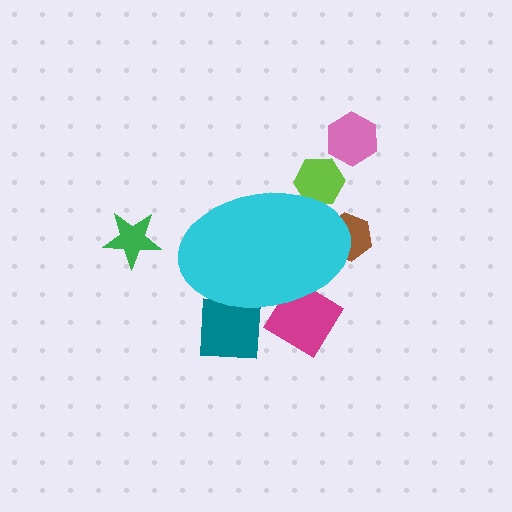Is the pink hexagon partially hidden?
No, the pink hexagon is fully visible.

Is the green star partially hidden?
No, the green star is fully visible.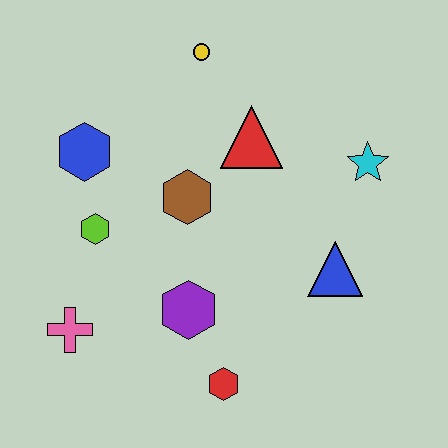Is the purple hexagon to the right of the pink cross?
Yes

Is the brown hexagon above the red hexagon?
Yes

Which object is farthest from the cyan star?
The pink cross is farthest from the cyan star.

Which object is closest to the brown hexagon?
The red triangle is closest to the brown hexagon.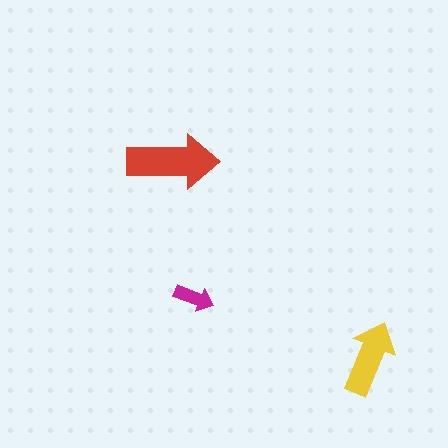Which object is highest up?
The red arrow is topmost.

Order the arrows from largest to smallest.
the red one, the yellow one, the magenta one.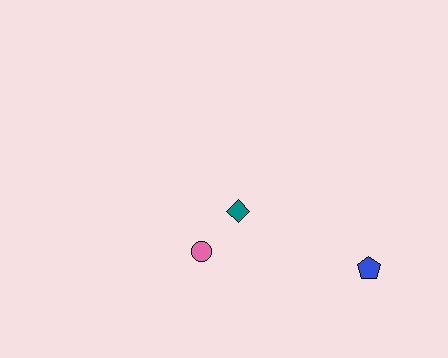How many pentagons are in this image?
There is 1 pentagon.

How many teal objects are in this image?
There is 1 teal object.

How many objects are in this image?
There are 3 objects.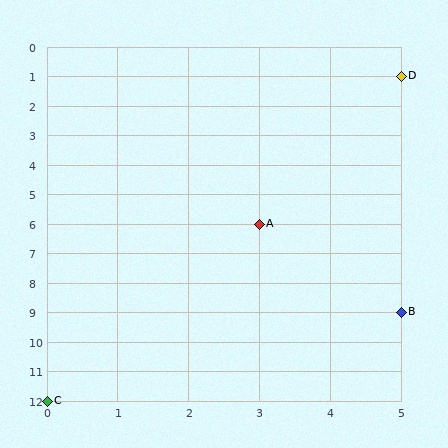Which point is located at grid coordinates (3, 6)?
Point A is at (3, 6).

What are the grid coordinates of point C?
Point C is at grid coordinates (0, 12).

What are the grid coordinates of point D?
Point D is at grid coordinates (5, 1).